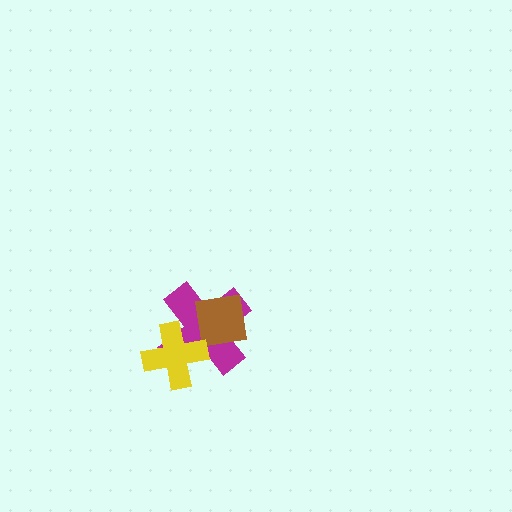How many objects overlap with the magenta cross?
2 objects overlap with the magenta cross.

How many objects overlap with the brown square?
2 objects overlap with the brown square.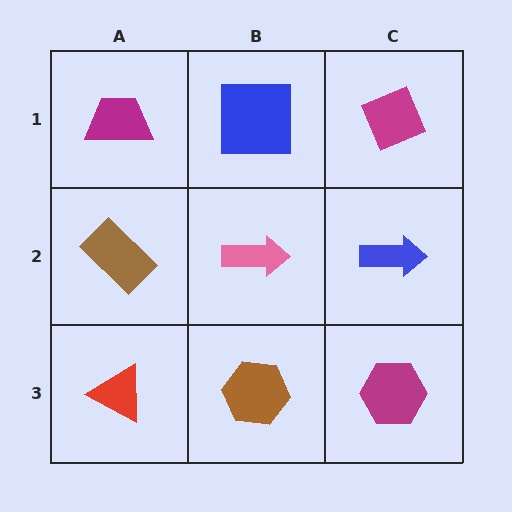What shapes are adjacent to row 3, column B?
A pink arrow (row 2, column B), a red triangle (row 3, column A), a magenta hexagon (row 3, column C).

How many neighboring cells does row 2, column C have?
3.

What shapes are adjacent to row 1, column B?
A pink arrow (row 2, column B), a magenta trapezoid (row 1, column A), a magenta diamond (row 1, column C).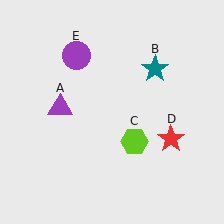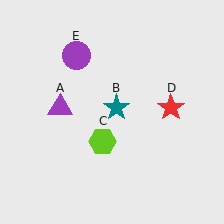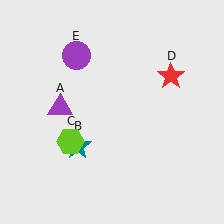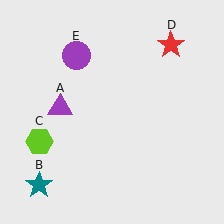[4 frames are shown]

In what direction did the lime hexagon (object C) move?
The lime hexagon (object C) moved left.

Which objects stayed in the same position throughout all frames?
Purple triangle (object A) and purple circle (object E) remained stationary.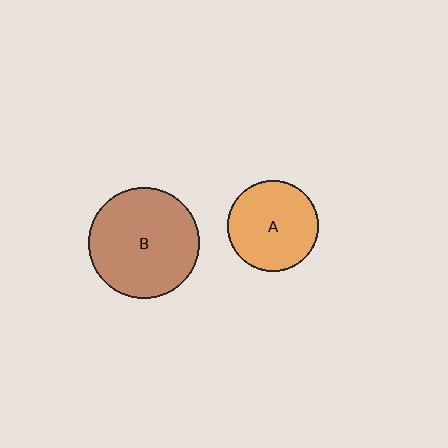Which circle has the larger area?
Circle B (brown).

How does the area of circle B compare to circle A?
Approximately 1.5 times.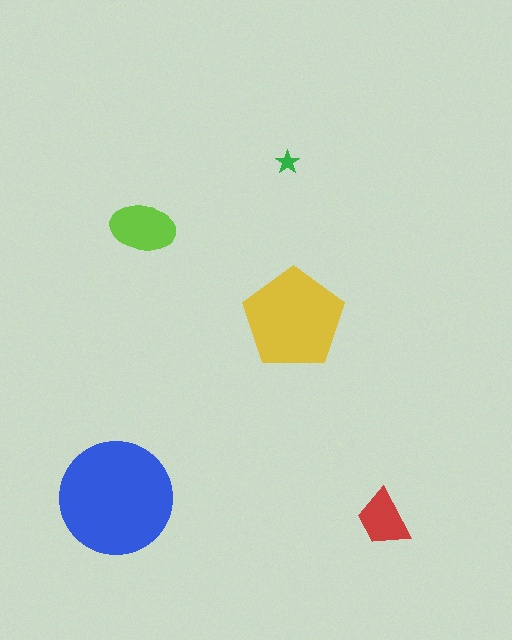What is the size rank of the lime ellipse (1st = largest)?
3rd.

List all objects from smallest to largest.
The green star, the red trapezoid, the lime ellipse, the yellow pentagon, the blue circle.